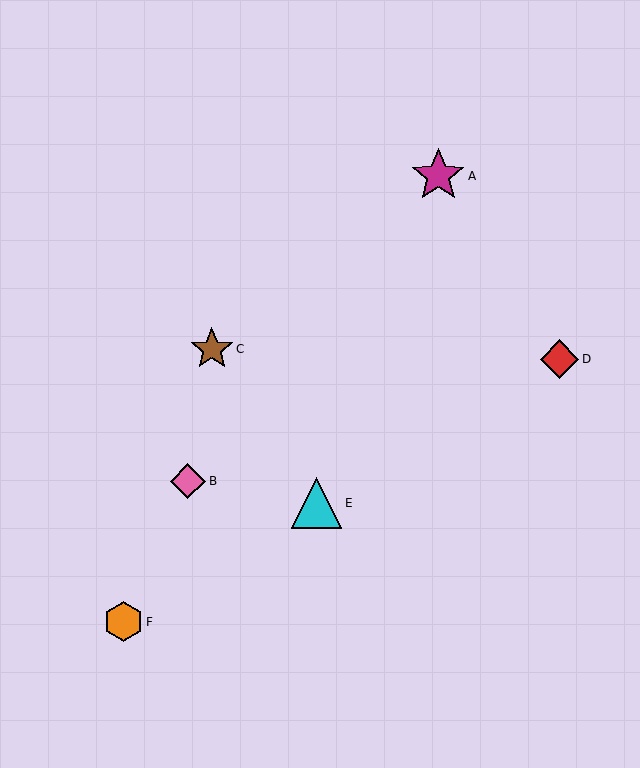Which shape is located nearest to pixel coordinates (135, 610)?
The orange hexagon (labeled F) at (124, 622) is nearest to that location.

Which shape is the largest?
The magenta star (labeled A) is the largest.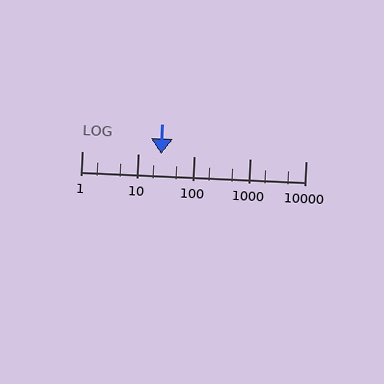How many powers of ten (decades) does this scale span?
The scale spans 4 decades, from 1 to 10000.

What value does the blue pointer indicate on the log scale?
The pointer indicates approximately 26.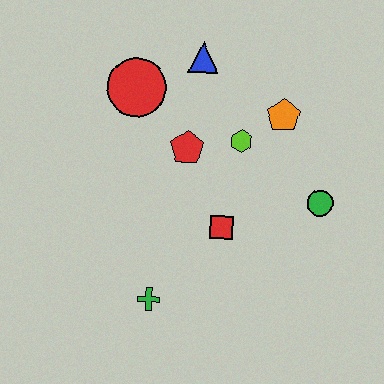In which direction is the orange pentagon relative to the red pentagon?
The orange pentagon is to the right of the red pentagon.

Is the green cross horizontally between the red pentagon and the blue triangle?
No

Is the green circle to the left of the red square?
No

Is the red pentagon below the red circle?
Yes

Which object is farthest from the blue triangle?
The green cross is farthest from the blue triangle.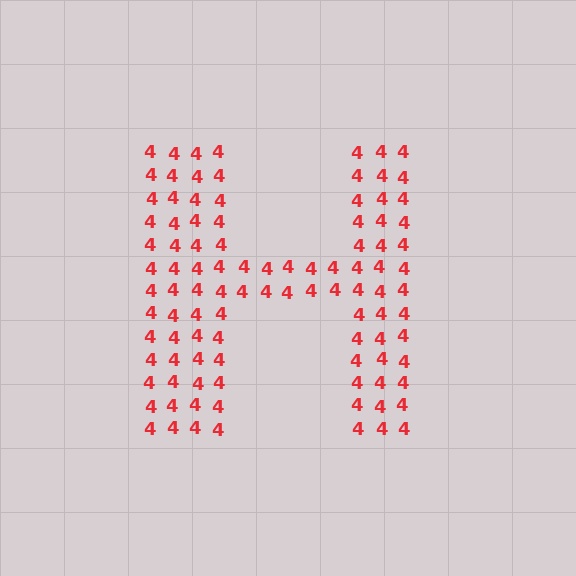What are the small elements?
The small elements are digit 4's.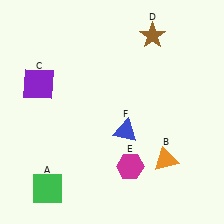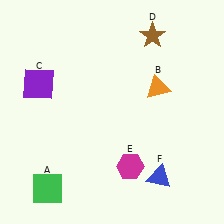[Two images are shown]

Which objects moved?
The objects that moved are: the orange triangle (B), the blue triangle (F).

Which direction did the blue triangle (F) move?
The blue triangle (F) moved down.